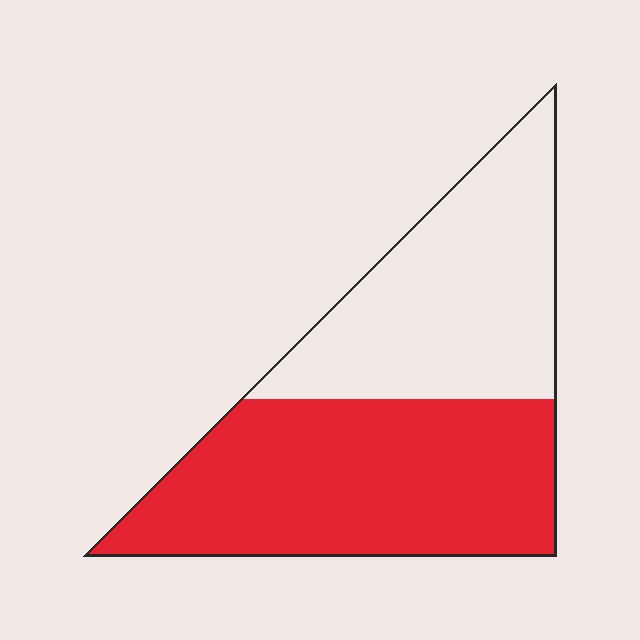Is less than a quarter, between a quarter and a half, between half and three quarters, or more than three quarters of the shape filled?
Between half and three quarters.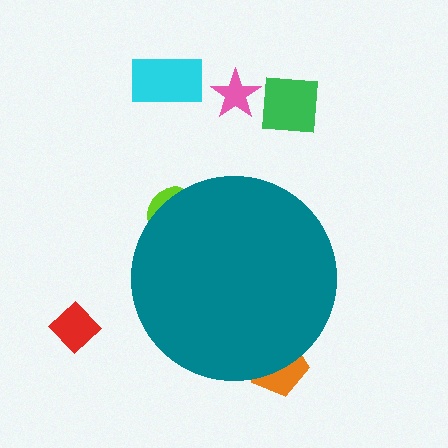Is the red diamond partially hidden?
No, the red diamond is fully visible.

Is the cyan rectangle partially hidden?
No, the cyan rectangle is fully visible.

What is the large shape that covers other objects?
A teal circle.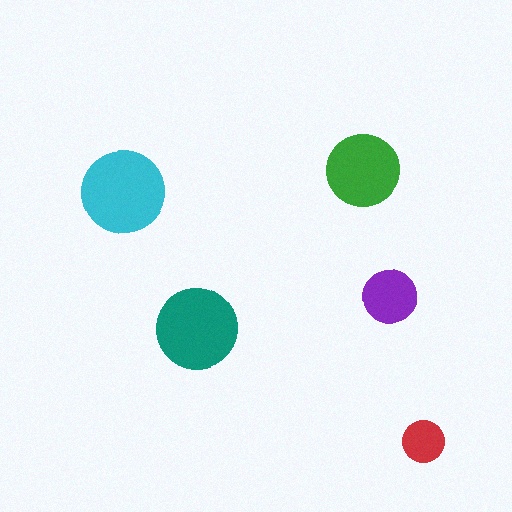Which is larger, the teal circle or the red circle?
The teal one.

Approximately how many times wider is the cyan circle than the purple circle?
About 1.5 times wider.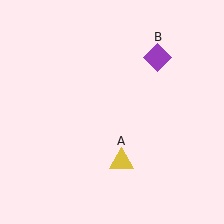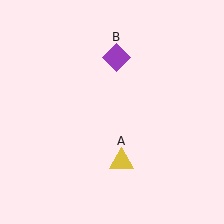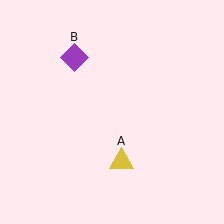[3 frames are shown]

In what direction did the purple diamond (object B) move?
The purple diamond (object B) moved left.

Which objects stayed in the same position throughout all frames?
Yellow triangle (object A) remained stationary.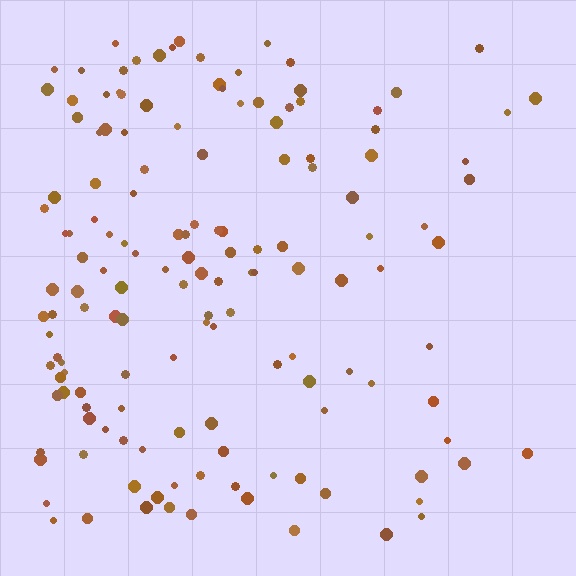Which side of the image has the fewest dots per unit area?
The right.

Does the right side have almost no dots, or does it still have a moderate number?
Still a moderate number, just noticeably fewer than the left.